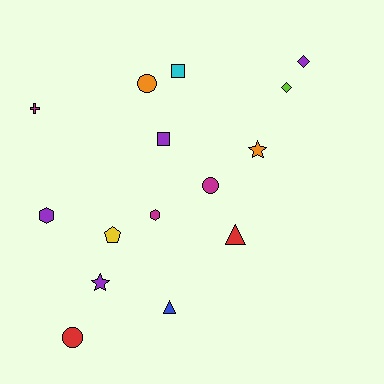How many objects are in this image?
There are 15 objects.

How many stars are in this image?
There are 2 stars.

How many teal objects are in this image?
There are no teal objects.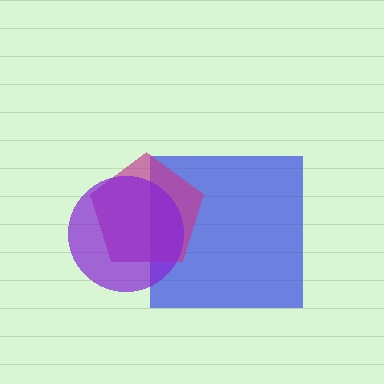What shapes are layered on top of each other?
The layered shapes are: a blue square, a magenta pentagon, a purple circle.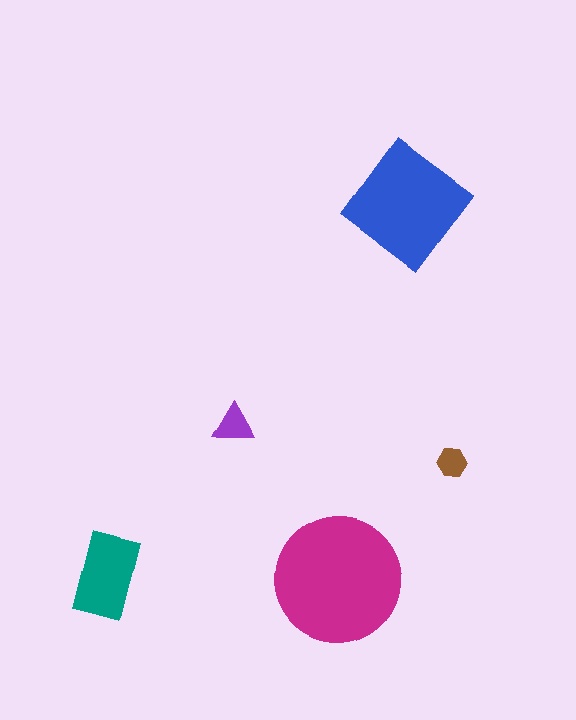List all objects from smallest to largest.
The brown hexagon, the purple triangle, the teal rectangle, the blue diamond, the magenta circle.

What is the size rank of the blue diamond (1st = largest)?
2nd.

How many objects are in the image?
There are 5 objects in the image.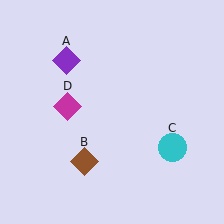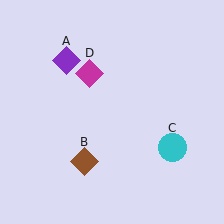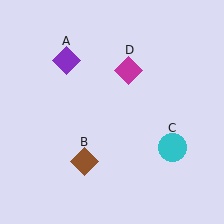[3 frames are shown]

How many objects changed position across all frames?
1 object changed position: magenta diamond (object D).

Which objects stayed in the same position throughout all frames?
Purple diamond (object A) and brown diamond (object B) and cyan circle (object C) remained stationary.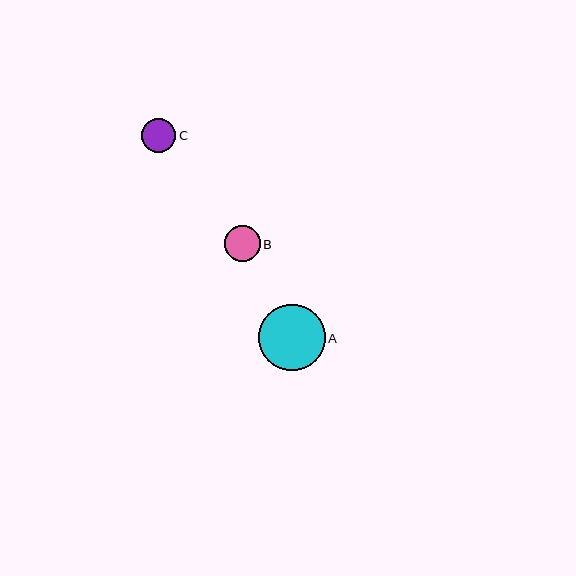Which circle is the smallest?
Circle C is the smallest with a size of approximately 34 pixels.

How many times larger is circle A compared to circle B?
Circle A is approximately 1.8 times the size of circle B.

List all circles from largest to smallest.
From largest to smallest: A, B, C.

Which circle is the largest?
Circle A is the largest with a size of approximately 66 pixels.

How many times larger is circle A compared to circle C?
Circle A is approximately 1.9 times the size of circle C.